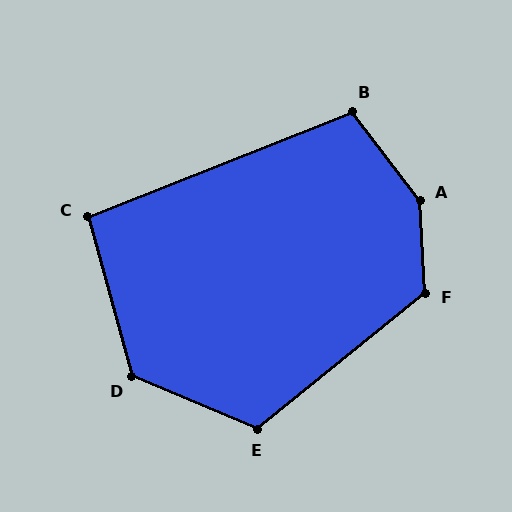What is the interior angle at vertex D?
Approximately 128 degrees (obtuse).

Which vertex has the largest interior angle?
A, at approximately 146 degrees.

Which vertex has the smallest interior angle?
C, at approximately 96 degrees.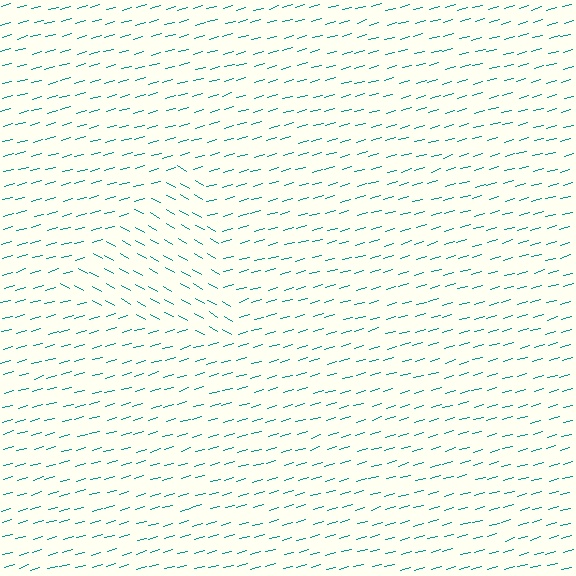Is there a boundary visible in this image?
Yes, there is a texture boundary formed by a change in line orientation.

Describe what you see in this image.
The image is filled with small teal line segments. A triangle region in the image has lines oriented differently from the surrounding lines, creating a visible texture boundary.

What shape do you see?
I see a triangle.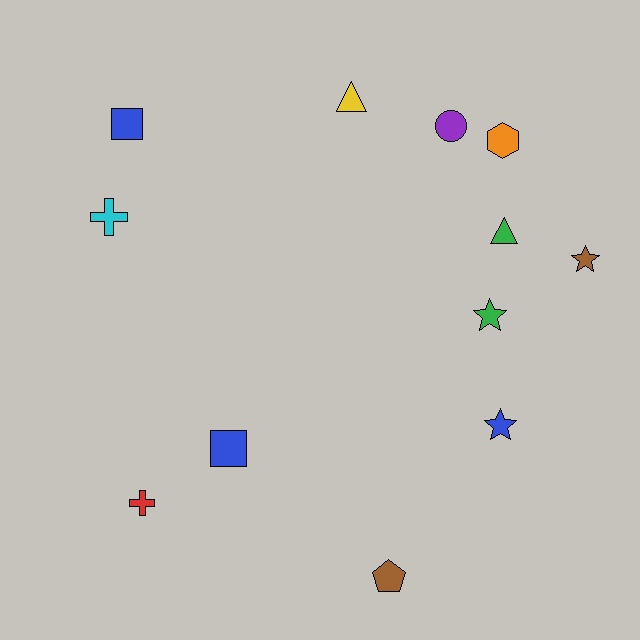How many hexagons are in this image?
There is 1 hexagon.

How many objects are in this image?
There are 12 objects.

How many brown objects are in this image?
There are 2 brown objects.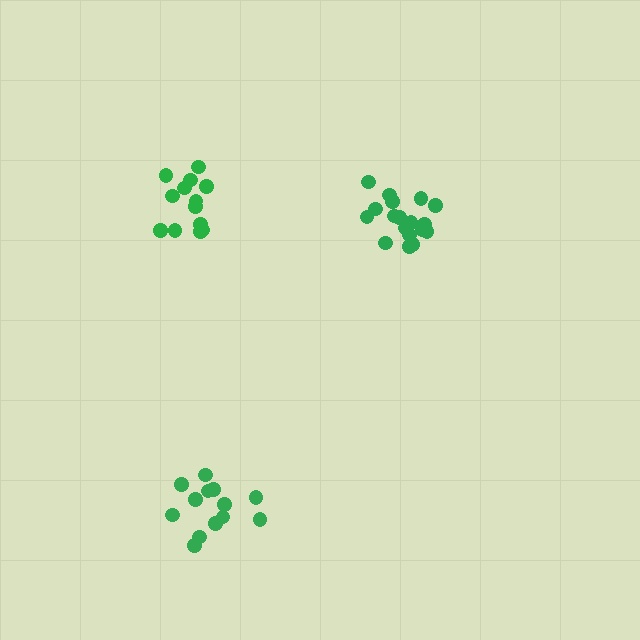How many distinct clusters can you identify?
There are 3 distinct clusters.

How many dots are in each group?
Group 1: 13 dots, Group 2: 18 dots, Group 3: 13 dots (44 total).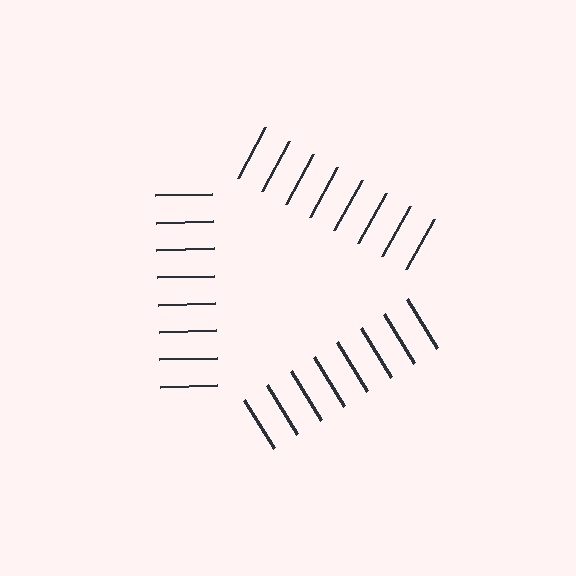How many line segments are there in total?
24 — 8 along each of the 3 edges.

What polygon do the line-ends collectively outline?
An illusory triangle — the line segments terminate on its edges but no continuous stroke is drawn.